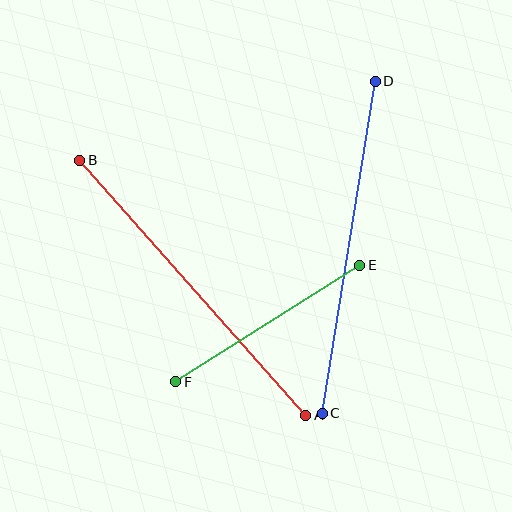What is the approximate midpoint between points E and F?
The midpoint is at approximately (268, 323) pixels.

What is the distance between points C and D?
The distance is approximately 336 pixels.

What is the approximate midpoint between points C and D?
The midpoint is at approximately (349, 247) pixels.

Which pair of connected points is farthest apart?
Points A and B are farthest apart.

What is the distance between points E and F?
The distance is approximately 218 pixels.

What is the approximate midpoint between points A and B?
The midpoint is at approximately (193, 288) pixels.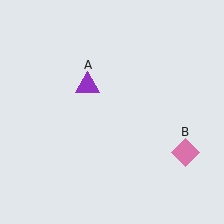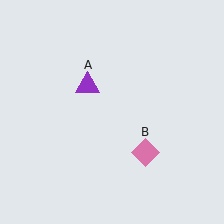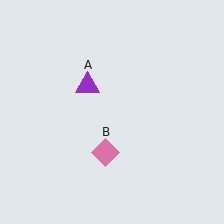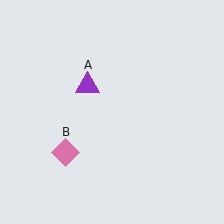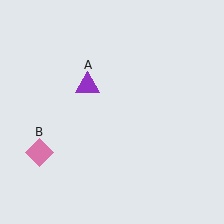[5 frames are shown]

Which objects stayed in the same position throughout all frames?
Purple triangle (object A) remained stationary.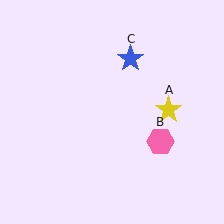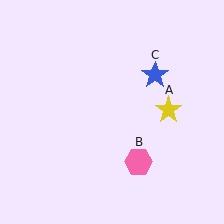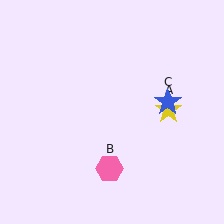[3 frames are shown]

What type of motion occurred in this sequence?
The pink hexagon (object B), blue star (object C) rotated clockwise around the center of the scene.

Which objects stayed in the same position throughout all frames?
Yellow star (object A) remained stationary.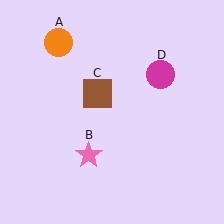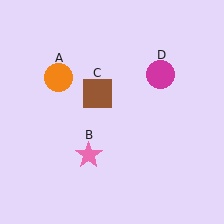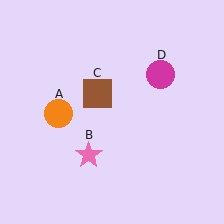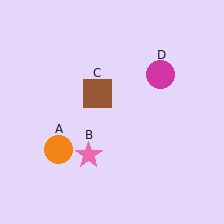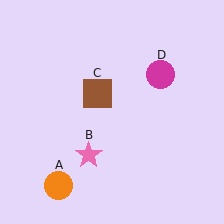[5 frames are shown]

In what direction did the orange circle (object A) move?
The orange circle (object A) moved down.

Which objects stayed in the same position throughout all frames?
Pink star (object B) and brown square (object C) and magenta circle (object D) remained stationary.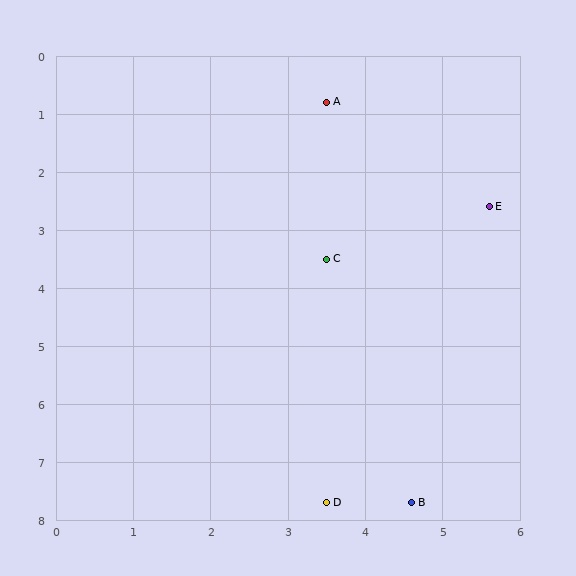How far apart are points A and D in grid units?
Points A and D are about 6.9 grid units apart.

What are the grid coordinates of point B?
Point B is at approximately (4.6, 7.7).